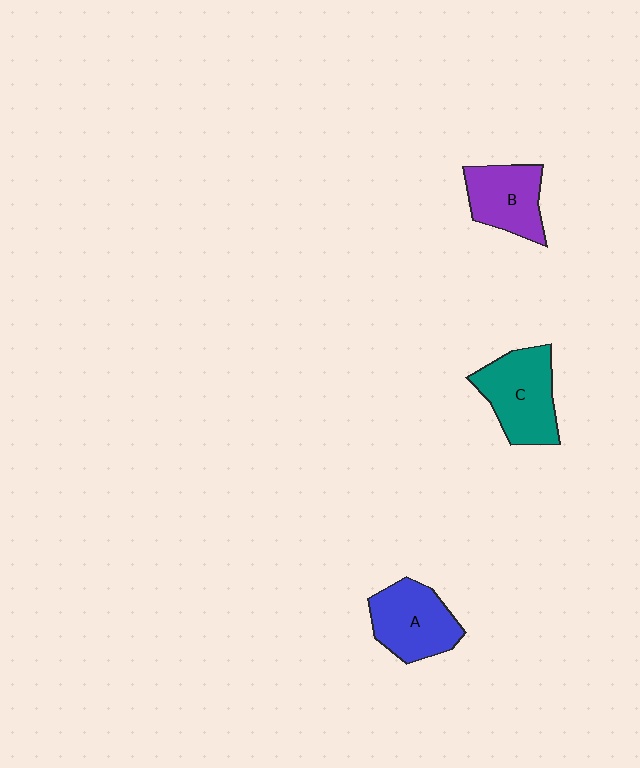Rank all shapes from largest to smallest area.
From largest to smallest: C (teal), A (blue), B (purple).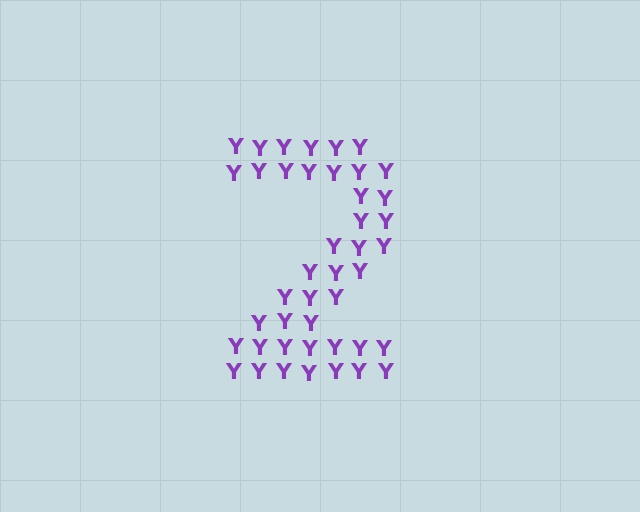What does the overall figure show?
The overall figure shows the digit 2.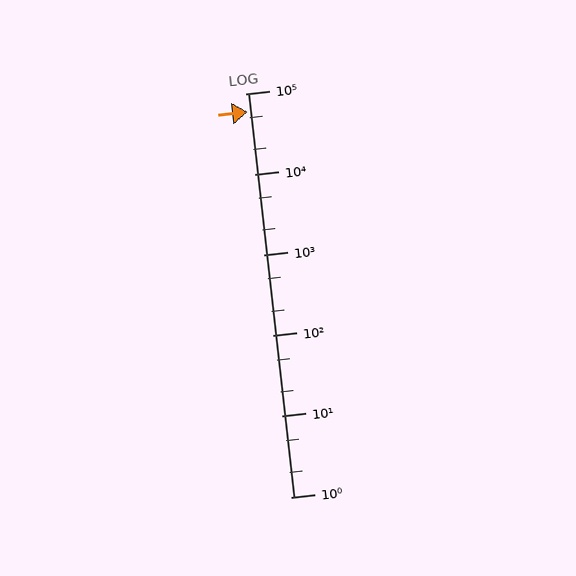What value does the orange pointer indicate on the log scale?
The pointer indicates approximately 60000.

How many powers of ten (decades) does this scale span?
The scale spans 5 decades, from 1 to 100000.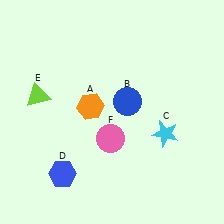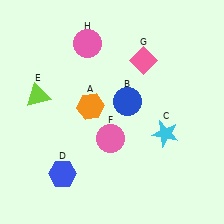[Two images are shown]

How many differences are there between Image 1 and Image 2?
There are 2 differences between the two images.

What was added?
A pink diamond (G), a pink circle (H) were added in Image 2.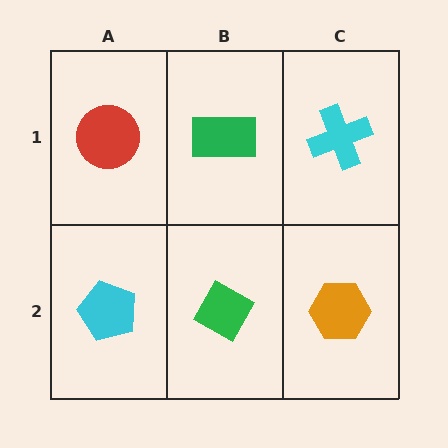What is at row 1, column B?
A green rectangle.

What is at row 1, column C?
A cyan cross.